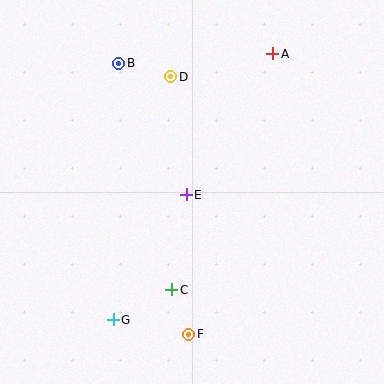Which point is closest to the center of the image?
Point E at (186, 195) is closest to the center.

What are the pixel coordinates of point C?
Point C is at (172, 290).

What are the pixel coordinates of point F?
Point F is at (189, 334).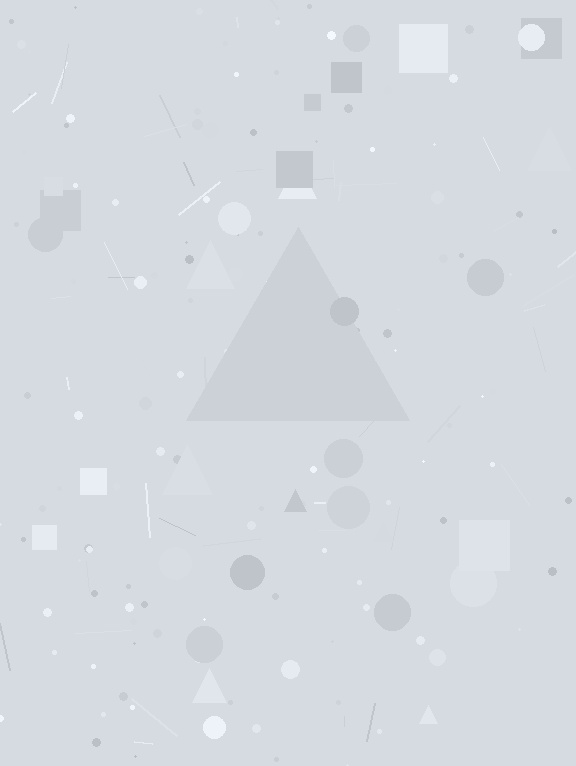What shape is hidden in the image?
A triangle is hidden in the image.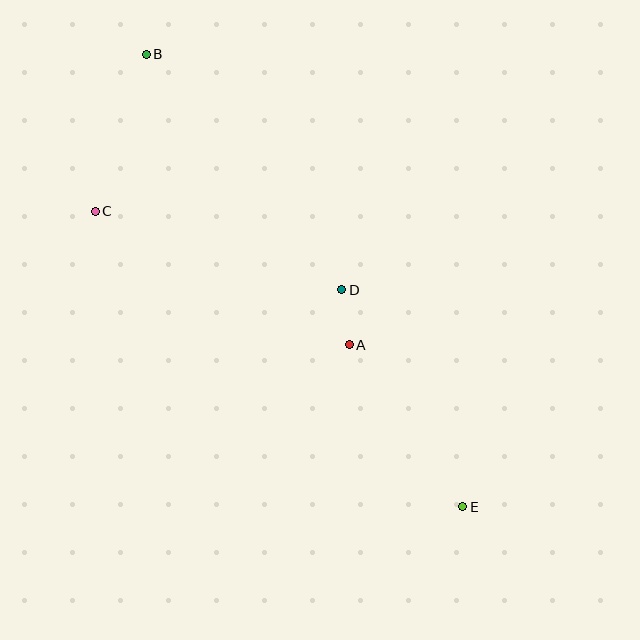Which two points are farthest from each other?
Points B and E are farthest from each other.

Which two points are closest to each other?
Points A and D are closest to each other.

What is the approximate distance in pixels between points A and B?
The distance between A and B is approximately 355 pixels.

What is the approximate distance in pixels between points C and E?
The distance between C and E is approximately 472 pixels.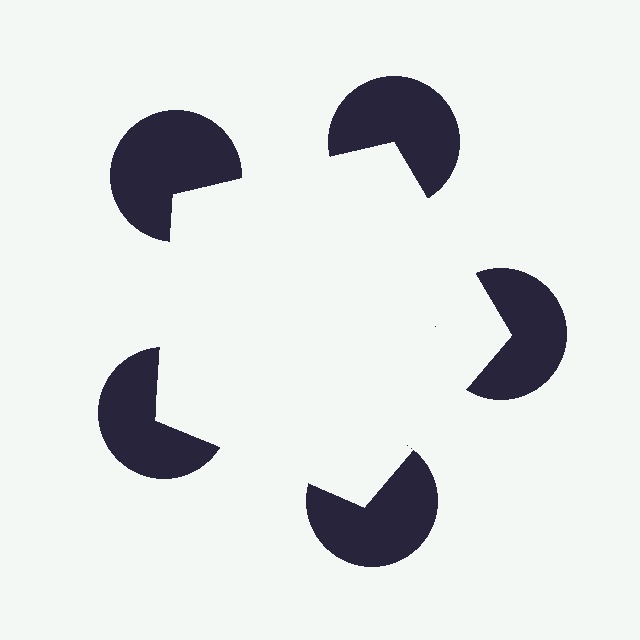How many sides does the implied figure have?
5 sides.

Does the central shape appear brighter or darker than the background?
It typically appears slightly brighter than the background, even though no actual brightness change is drawn.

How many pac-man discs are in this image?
There are 5 — one at each vertex of the illusory pentagon.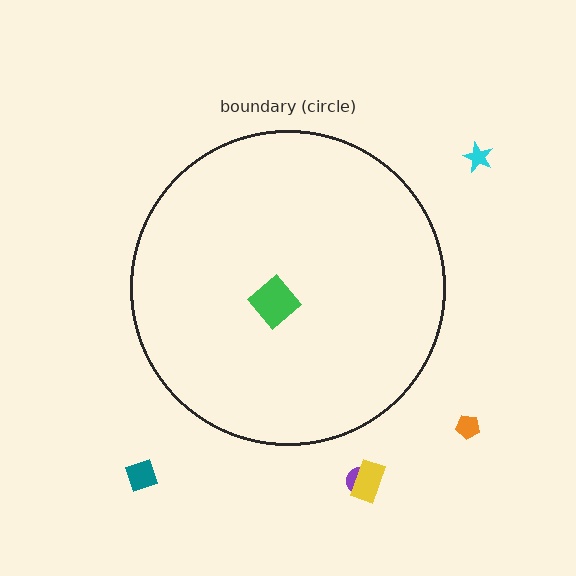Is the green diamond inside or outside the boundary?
Inside.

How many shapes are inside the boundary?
1 inside, 5 outside.